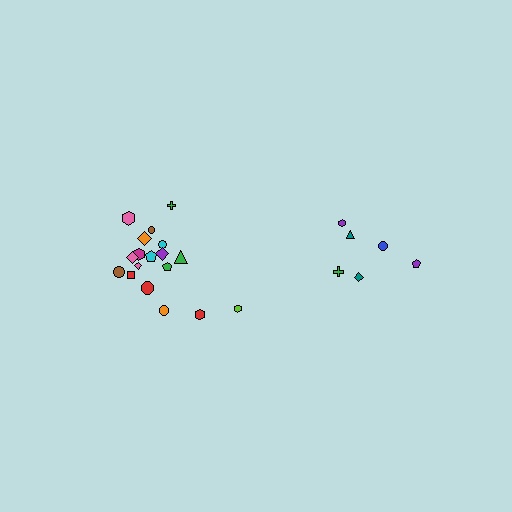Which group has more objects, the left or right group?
The left group.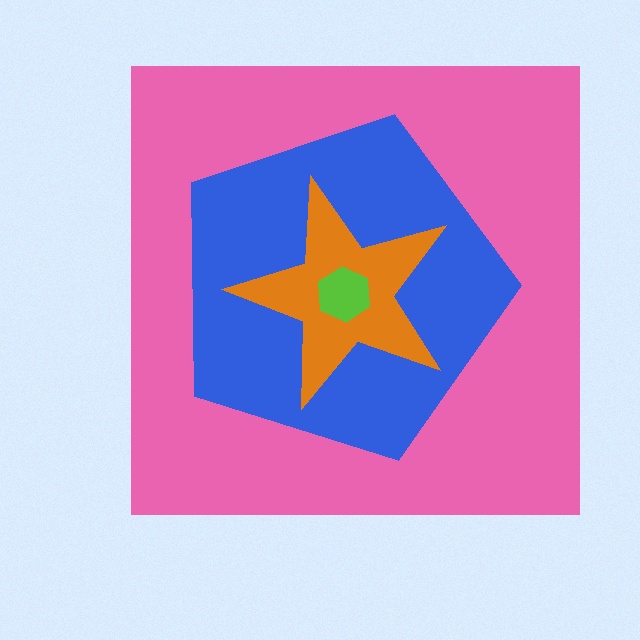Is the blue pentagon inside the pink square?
Yes.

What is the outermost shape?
The pink square.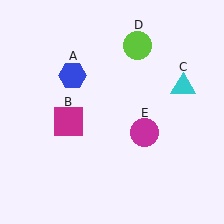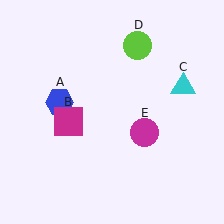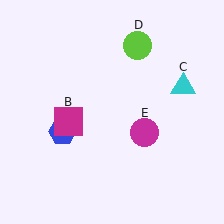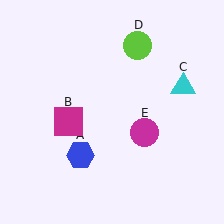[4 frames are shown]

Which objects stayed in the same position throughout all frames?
Magenta square (object B) and cyan triangle (object C) and lime circle (object D) and magenta circle (object E) remained stationary.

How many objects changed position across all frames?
1 object changed position: blue hexagon (object A).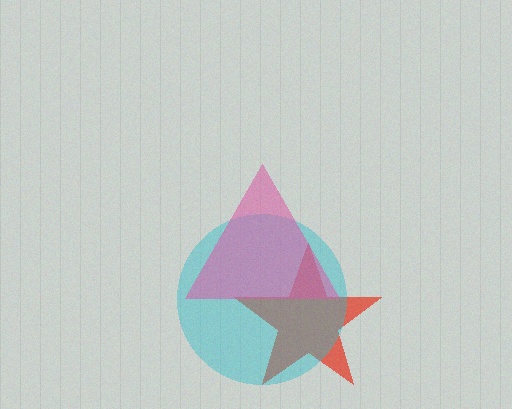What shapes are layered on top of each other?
The layered shapes are: a red star, a cyan circle, a pink triangle.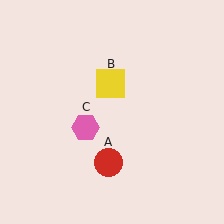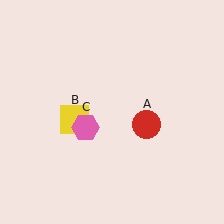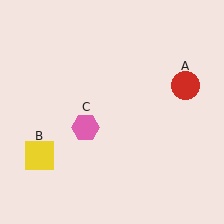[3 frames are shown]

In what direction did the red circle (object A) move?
The red circle (object A) moved up and to the right.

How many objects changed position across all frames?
2 objects changed position: red circle (object A), yellow square (object B).